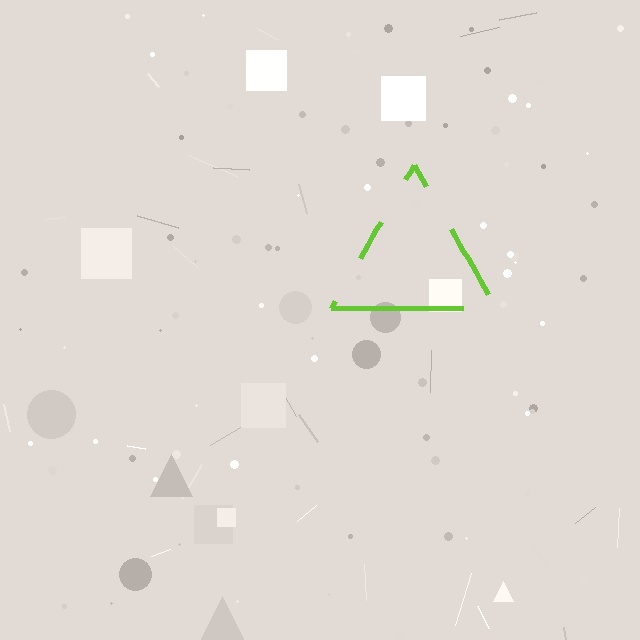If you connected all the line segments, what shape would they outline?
They would outline a triangle.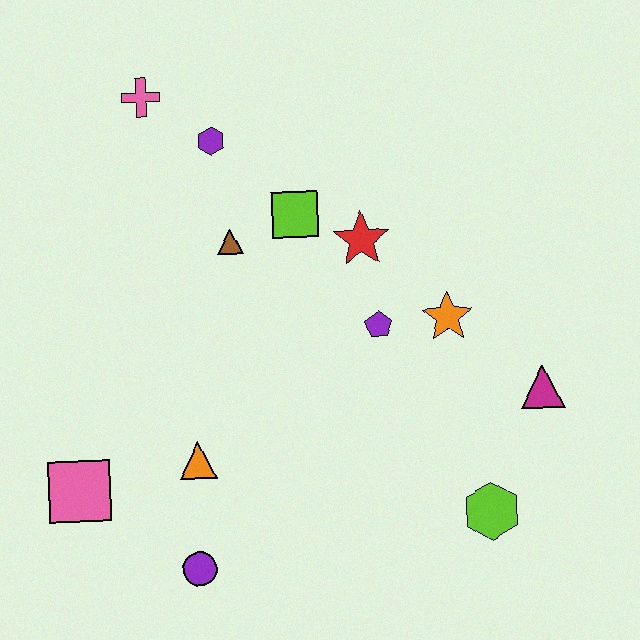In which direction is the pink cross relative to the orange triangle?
The pink cross is above the orange triangle.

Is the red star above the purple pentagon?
Yes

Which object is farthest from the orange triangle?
The pink cross is farthest from the orange triangle.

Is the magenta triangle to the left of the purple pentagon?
No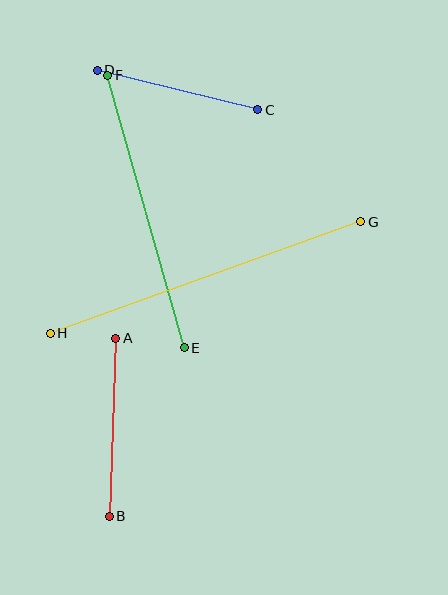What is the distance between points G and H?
The distance is approximately 330 pixels.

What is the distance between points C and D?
The distance is approximately 165 pixels.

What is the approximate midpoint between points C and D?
The midpoint is at approximately (178, 90) pixels.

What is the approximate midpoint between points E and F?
The midpoint is at approximately (146, 211) pixels.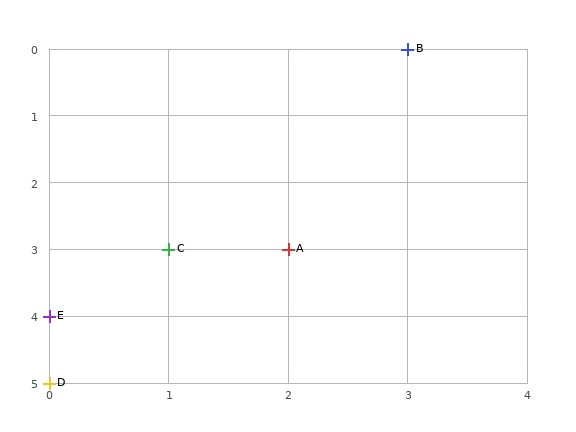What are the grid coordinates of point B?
Point B is at grid coordinates (3, 0).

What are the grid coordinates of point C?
Point C is at grid coordinates (1, 3).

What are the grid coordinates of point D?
Point D is at grid coordinates (0, 5).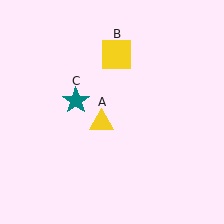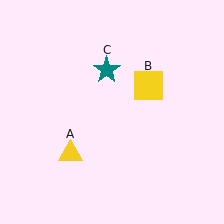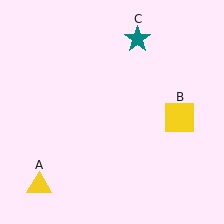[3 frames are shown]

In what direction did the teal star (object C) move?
The teal star (object C) moved up and to the right.